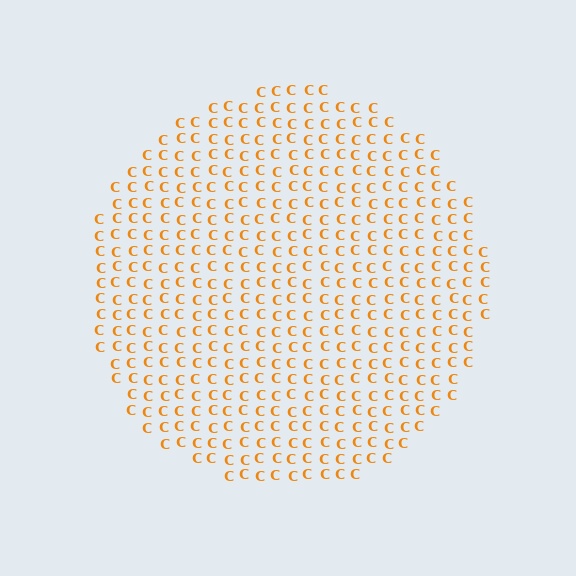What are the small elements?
The small elements are letter C's.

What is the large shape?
The large shape is a circle.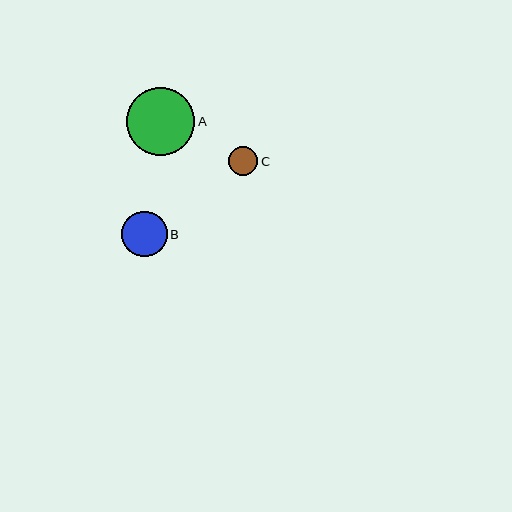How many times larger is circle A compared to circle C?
Circle A is approximately 2.4 times the size of circle C.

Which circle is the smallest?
Circle C is the smallest with a size of approximately 29 pixels.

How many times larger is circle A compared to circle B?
Circle A is approximately 1.5 times the size of circle B.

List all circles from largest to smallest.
From largest to smallest: A, B, C.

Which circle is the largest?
Circle A is the largest with a size of approximately 68 pixels.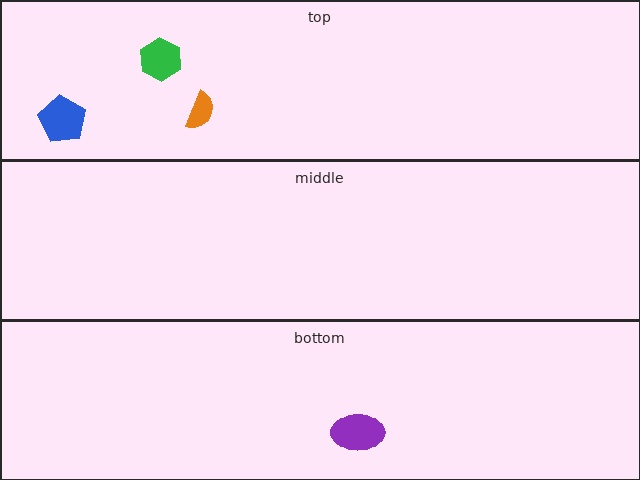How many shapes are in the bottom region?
1.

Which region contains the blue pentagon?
The top region.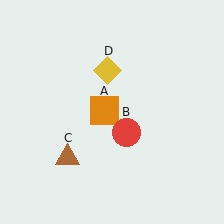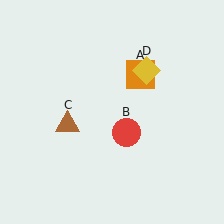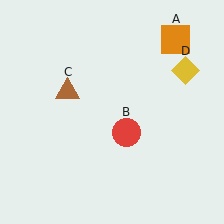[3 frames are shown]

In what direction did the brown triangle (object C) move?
The brown triangle (object C) moved up.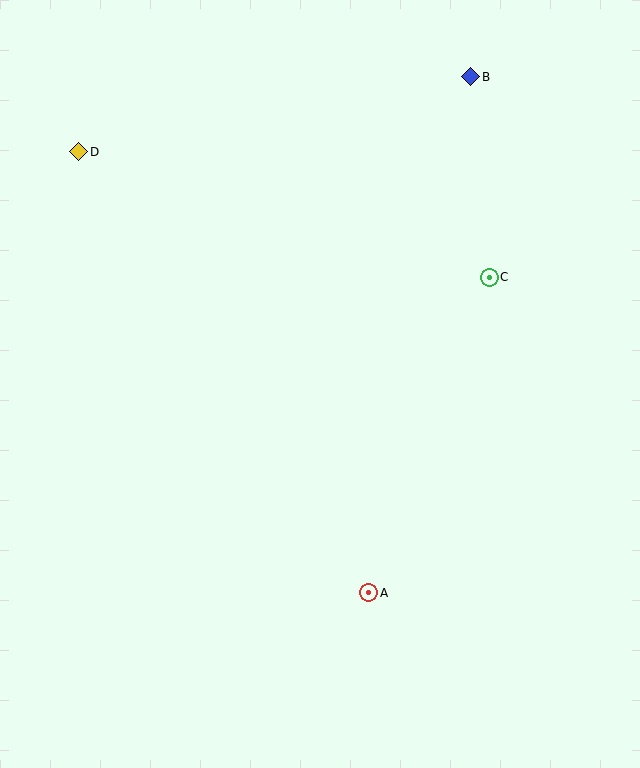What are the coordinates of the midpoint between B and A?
The midpoint between B and A is at (420, 335).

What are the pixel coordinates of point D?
Point D is at (79, 152).